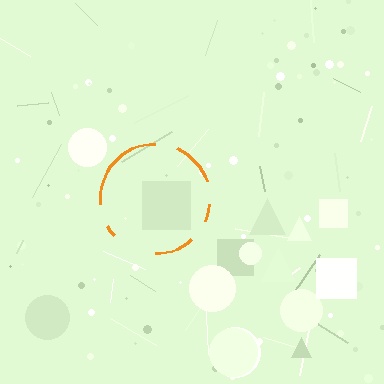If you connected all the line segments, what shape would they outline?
They would outline a circle.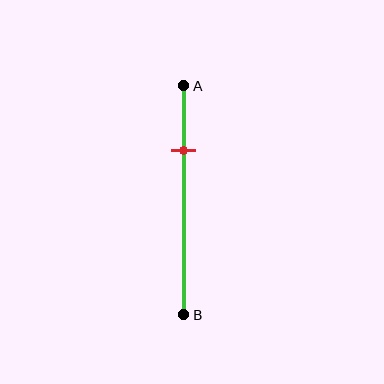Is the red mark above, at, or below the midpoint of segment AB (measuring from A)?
The red mark is above the midpoint of segment AB.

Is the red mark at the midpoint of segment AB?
No, the mark is at about 30% from A, not at the 50% midpoint.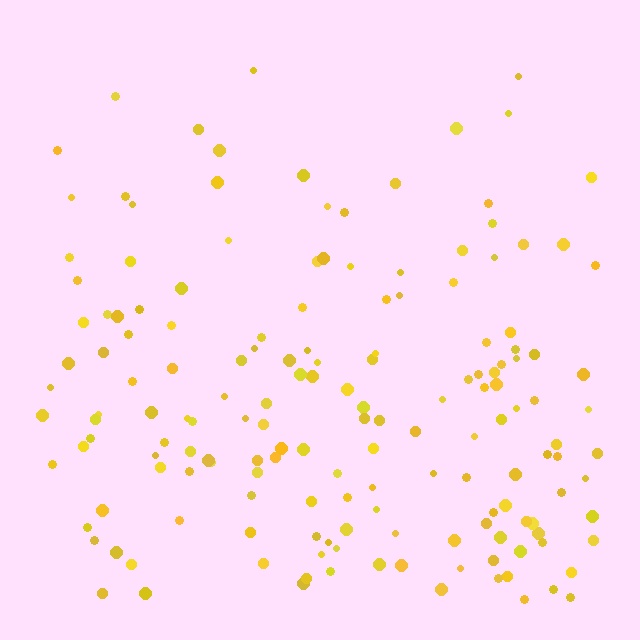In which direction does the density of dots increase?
From top to bottom, with the bottom side densest.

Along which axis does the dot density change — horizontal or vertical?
Vertical.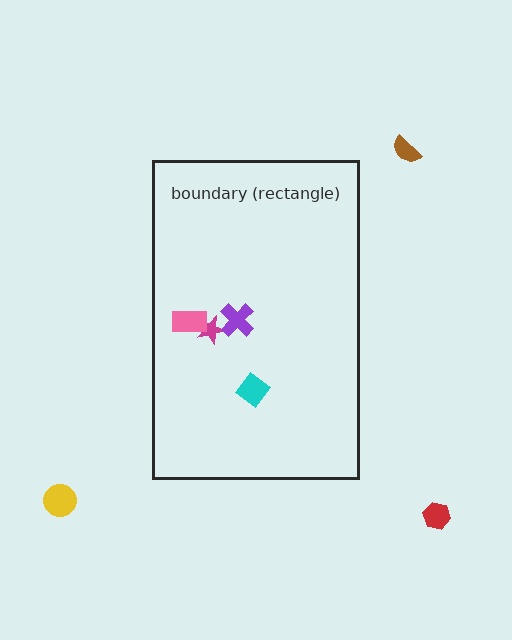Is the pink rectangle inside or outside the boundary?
Inside.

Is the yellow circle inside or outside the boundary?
Outside.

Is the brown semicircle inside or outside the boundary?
Outside.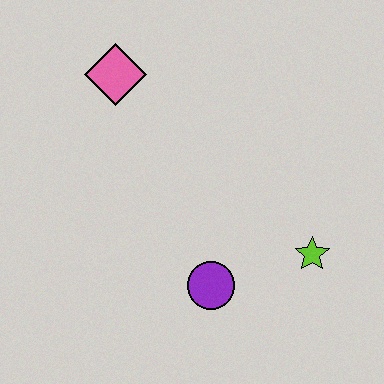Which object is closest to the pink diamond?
The purple circle is closest to the pink diamond.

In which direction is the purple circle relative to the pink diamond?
The purple circle is below the pink diamond.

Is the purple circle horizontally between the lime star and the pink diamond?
Yes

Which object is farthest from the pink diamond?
The lime star is farthest from the pink diamond.